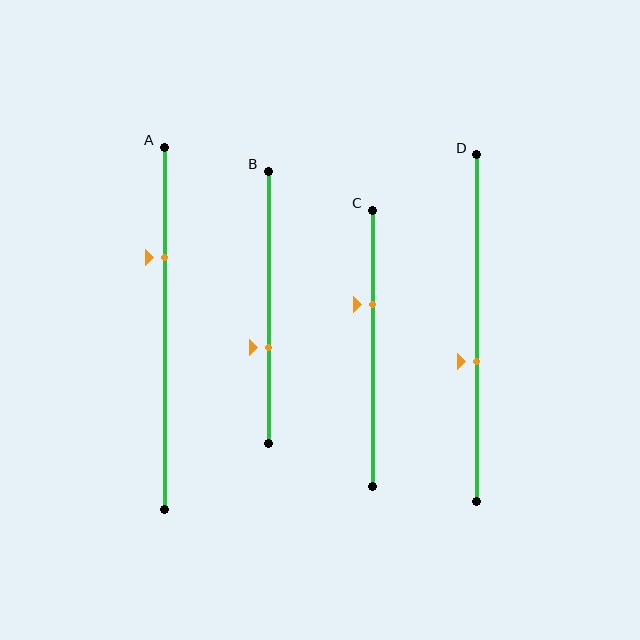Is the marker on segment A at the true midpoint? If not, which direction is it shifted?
No, the marker on segment A is shifted upward by about 20% of the segment length.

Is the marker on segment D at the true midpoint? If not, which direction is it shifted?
No, the marker on segment D is shifted downward by about 9% of the segment length.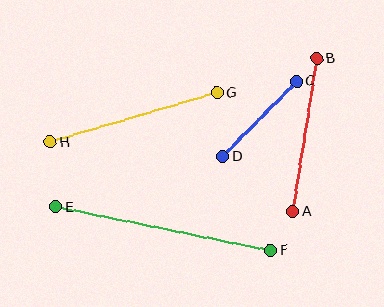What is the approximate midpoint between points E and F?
The midpoint is at approximately (163, 229) pixels.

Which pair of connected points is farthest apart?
Points E and F are farthest apart.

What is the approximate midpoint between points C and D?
The midpoint is at approximately (260, 119) pixels.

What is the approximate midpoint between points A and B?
The midpoint is at approximately (305, 135) pixels.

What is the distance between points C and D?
The distance is approximately 105 pixels.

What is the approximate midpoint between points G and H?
The midpoint is at approximately (134, 117) pixels.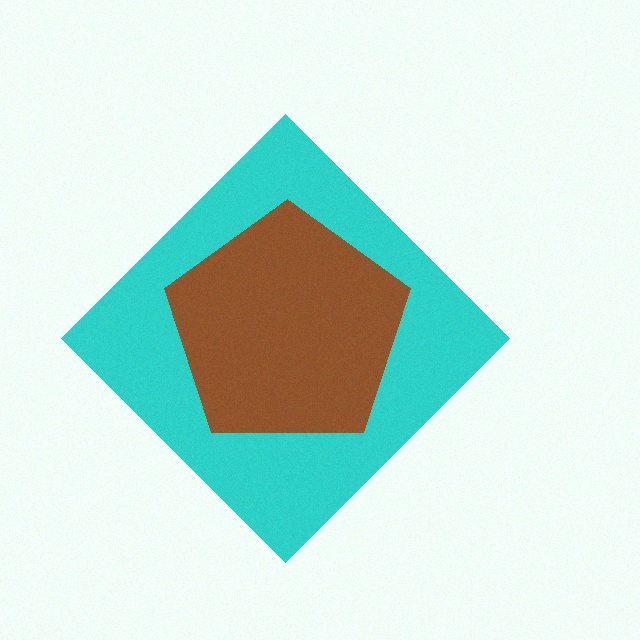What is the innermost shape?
The brown pentagon.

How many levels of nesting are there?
2.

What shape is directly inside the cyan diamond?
The brown pentagon.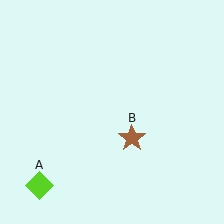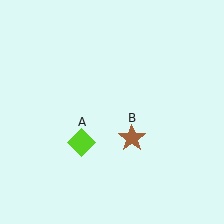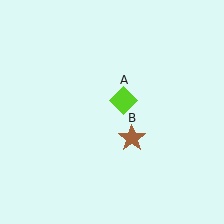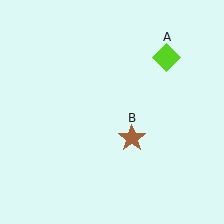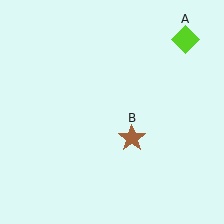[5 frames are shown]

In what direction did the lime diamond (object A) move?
The lime diamond (object A) moved up and to the right.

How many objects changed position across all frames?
1 object changed position: lime diamond (object A).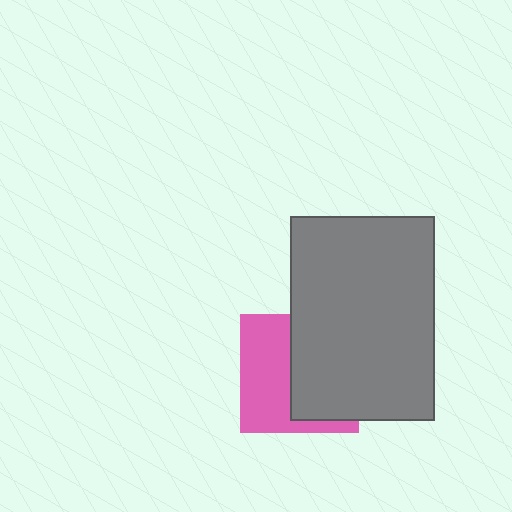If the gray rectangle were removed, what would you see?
You would see the complete pink square.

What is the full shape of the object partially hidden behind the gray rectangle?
The partially hidden object is a pink square.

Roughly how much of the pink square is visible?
About half of it is visible (roughly 48%).